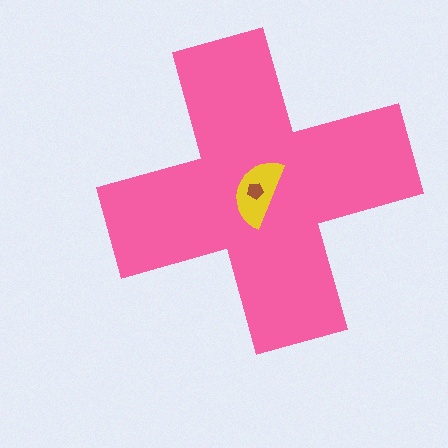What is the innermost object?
The brown pentagon.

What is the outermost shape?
The pink cross.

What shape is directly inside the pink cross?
The yellow semicircle.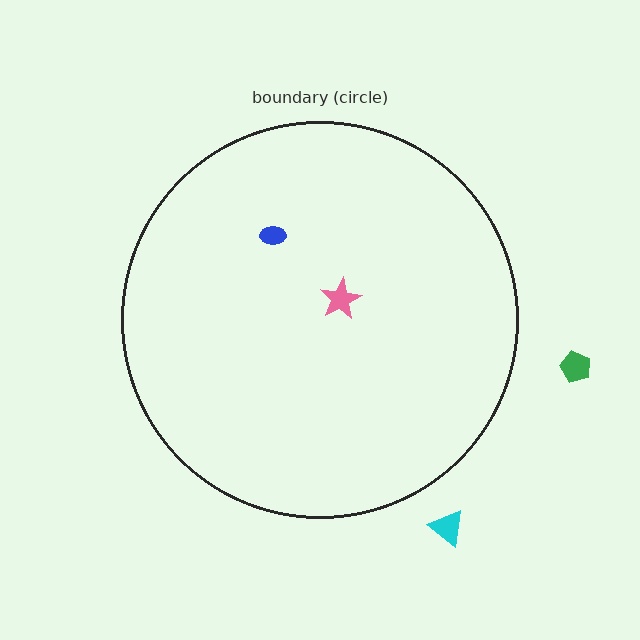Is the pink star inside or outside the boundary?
Inside.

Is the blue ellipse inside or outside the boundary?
Inside.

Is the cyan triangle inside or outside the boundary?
Outside.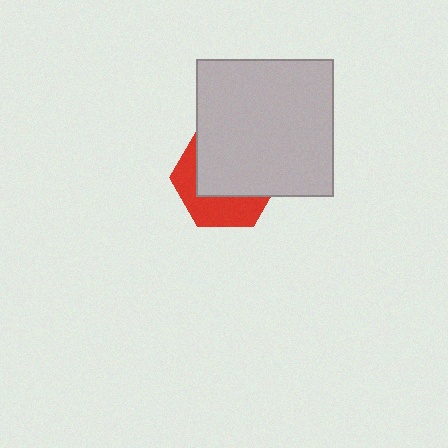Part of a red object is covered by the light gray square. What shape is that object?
It is a hexagon.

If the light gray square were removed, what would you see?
You would see the complete red hexagon.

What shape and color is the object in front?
The object in front is a light gray square.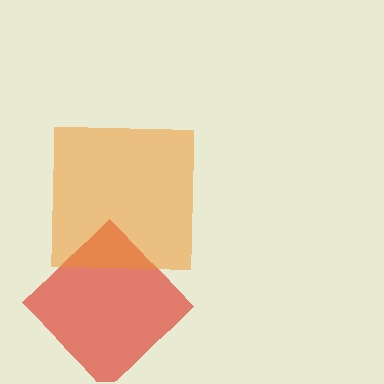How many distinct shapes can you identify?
There are 2 distinct shapes: a red diamond, an orange square.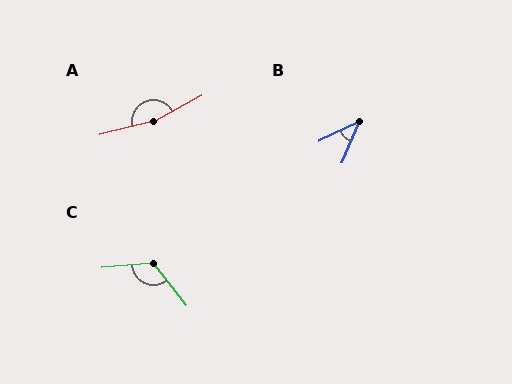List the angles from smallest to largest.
B (41°), C (123°), A (166°).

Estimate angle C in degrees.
Approximately 123 degrees.